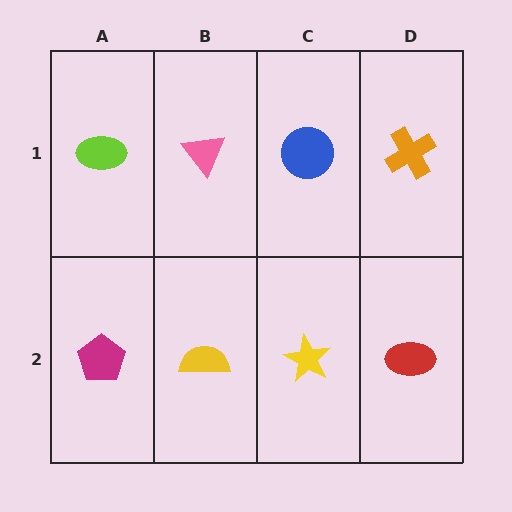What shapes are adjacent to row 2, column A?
A lime ellipse (row 1, column A), a yellow semicircle (row 2, column B).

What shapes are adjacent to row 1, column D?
A red ellipse (row 2, column D), a blue circle (row 1, column C).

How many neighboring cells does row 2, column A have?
2.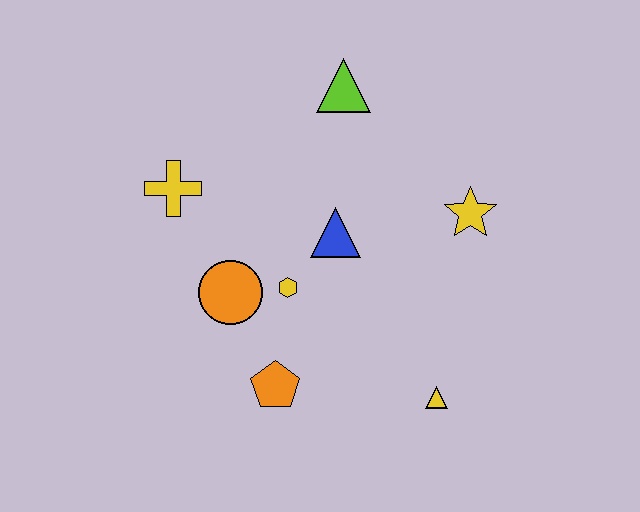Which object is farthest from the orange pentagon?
The lime triangle is farthest from the orange pentagon.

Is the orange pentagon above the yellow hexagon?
No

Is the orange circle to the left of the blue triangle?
Yes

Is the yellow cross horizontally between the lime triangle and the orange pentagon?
No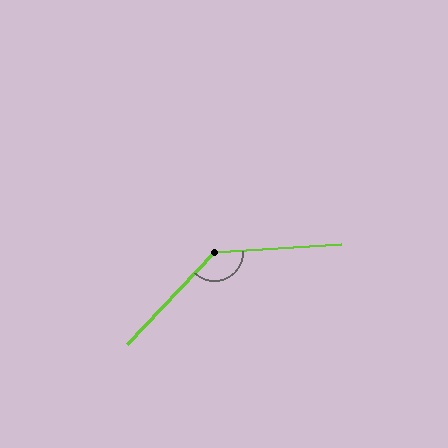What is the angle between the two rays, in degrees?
Approximately 137 degrees.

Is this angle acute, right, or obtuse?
It is obtuse.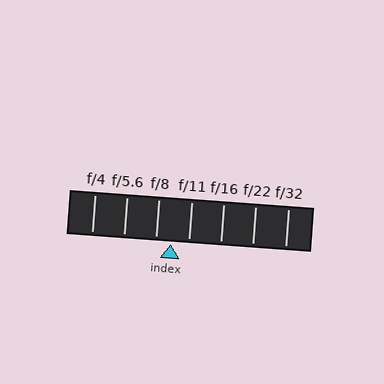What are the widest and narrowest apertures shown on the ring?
The widest aperture shown is f/4 and the narrowest is f/32.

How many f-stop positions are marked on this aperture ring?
There are 7 f-stop positions marked.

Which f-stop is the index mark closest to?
The index mark is closest to f/8.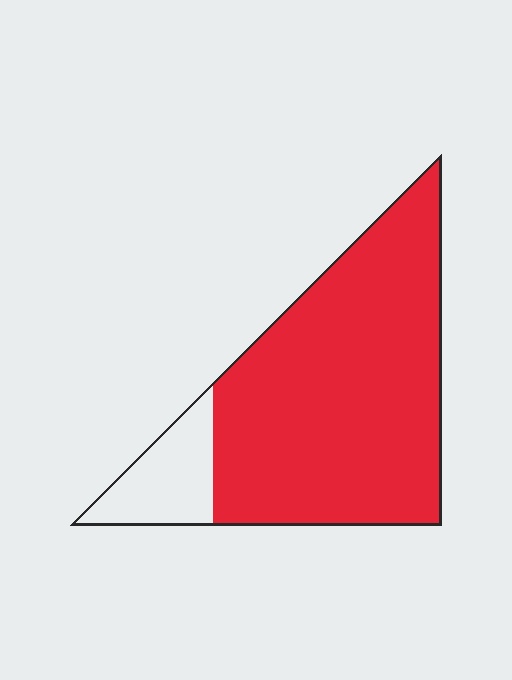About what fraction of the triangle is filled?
About five sixths (5/6).